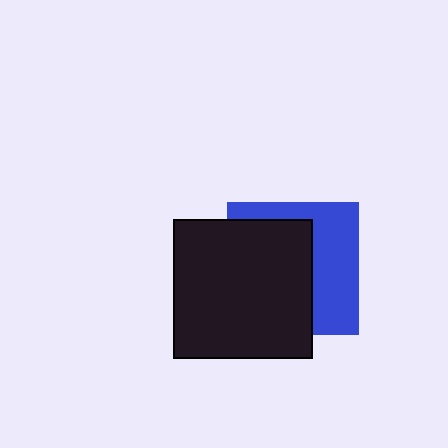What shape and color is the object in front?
The object in front is a black square.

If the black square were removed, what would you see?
You would see the complete blue square.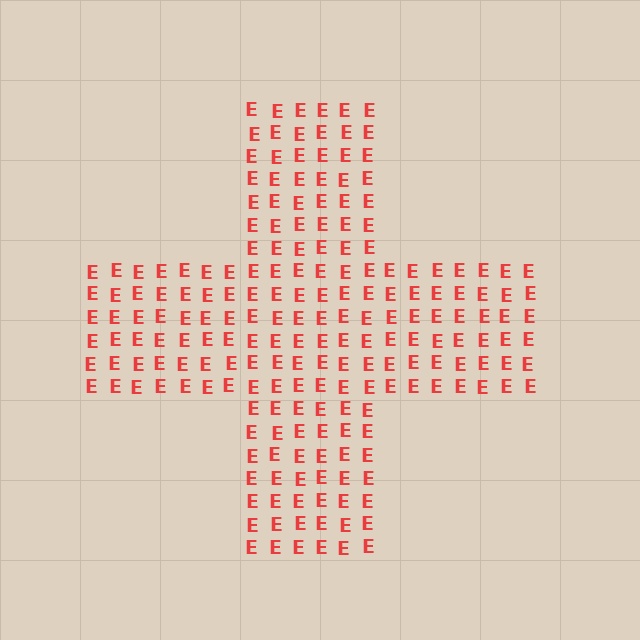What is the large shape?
The large shape is a cross.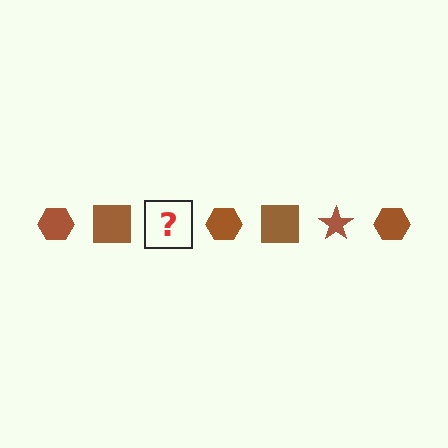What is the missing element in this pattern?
The missing element is a brown star.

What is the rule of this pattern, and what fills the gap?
The rule is that the pattern cycles through hexagon, square, star shapes in brown. The gap should be filled with a brown star.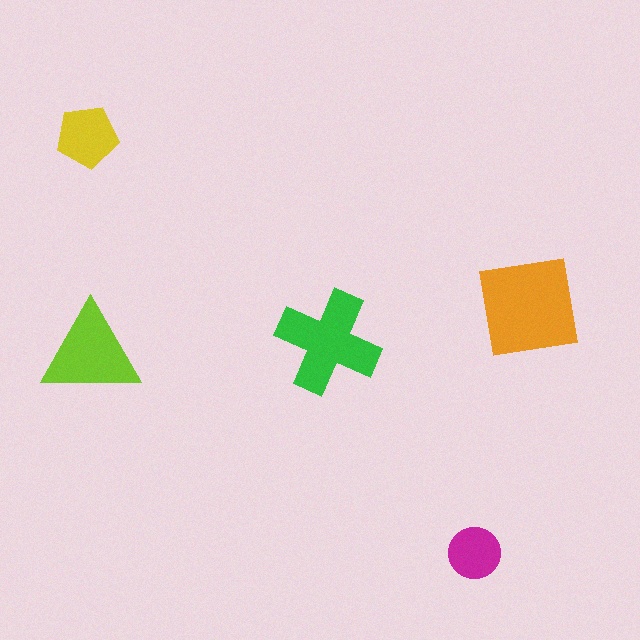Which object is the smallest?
The magenta circle.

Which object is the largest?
The orange square.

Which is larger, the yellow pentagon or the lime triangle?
The lime triangle.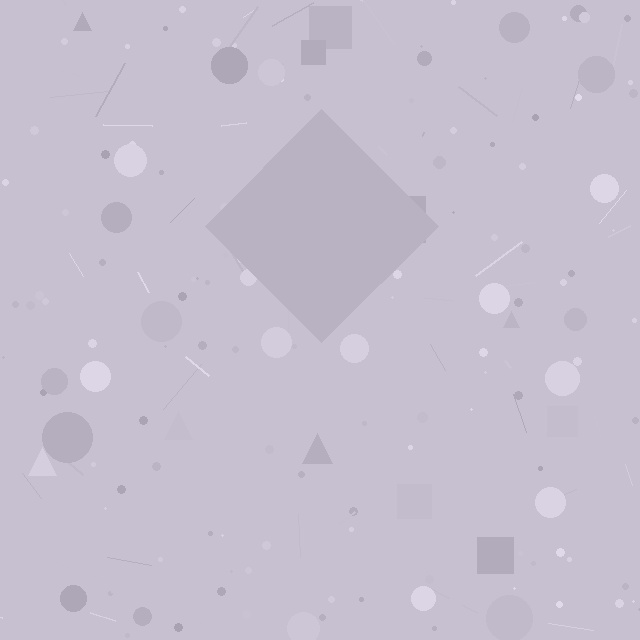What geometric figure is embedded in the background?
A diamond is embedded in the background.